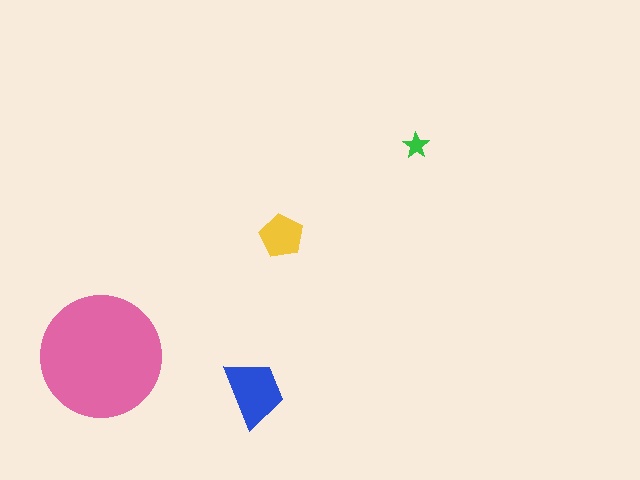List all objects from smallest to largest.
The green star, the yellow pentagon, the blue trapezoid, the pink circle.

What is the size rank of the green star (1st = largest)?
4th.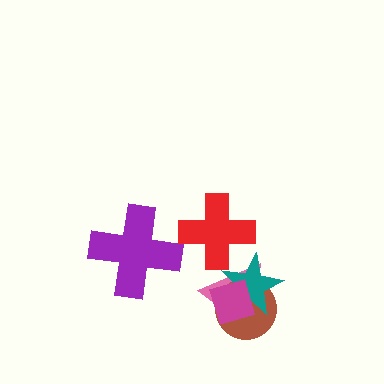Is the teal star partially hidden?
Yes, it is partially covered by another shape.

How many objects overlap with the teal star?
4 objects overlap with the teal star.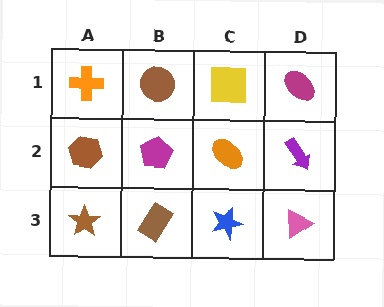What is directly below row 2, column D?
A pink triangle.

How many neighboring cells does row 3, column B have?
3.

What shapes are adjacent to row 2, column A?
An orange cross (row 1, column A), a brown star (row 3, column A), a magenta pentagon (row 2, column B).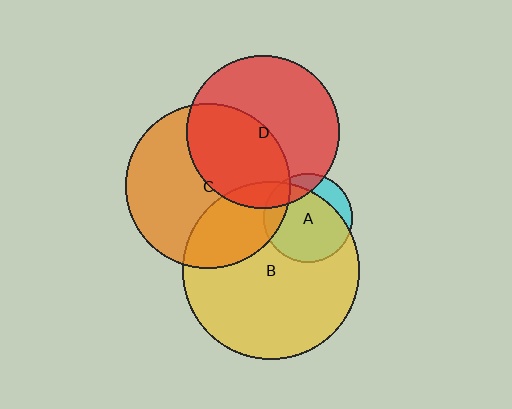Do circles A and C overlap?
Yes.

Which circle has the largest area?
Circle B (yellow).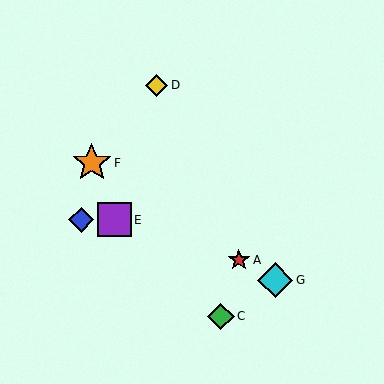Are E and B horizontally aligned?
Yes, both are at y≈220.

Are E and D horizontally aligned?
No, E is at y≈220 and D is at y≈85.